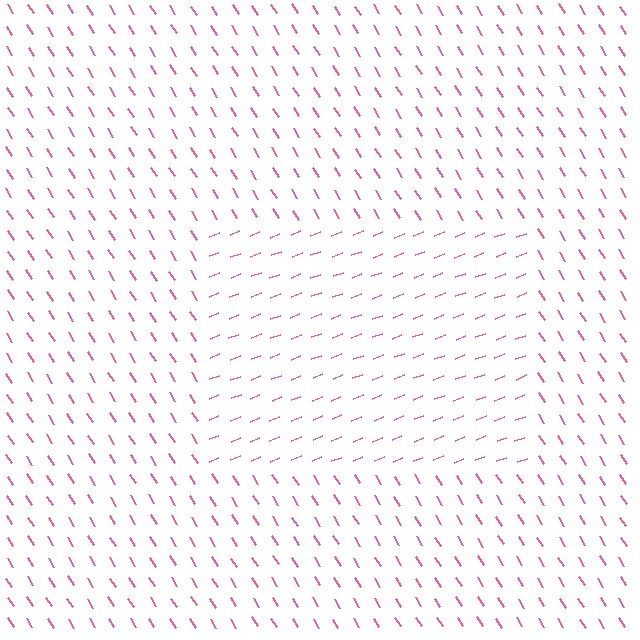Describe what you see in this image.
The image is filled with small pink line segments. A rectangle region in the image has lines oriented differently from the surrounding lines, creating a visible texture boundary.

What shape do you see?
I see a rectangle.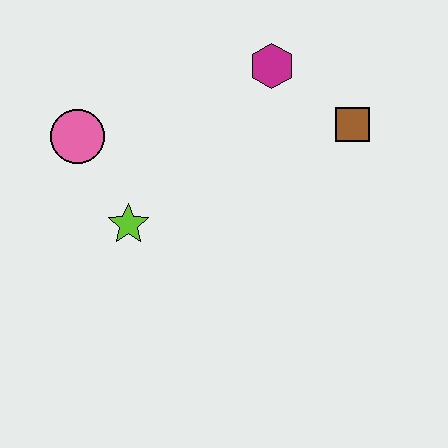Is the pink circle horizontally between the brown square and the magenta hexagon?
No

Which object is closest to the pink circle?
The lime star is closest to the pink circle.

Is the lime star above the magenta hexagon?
No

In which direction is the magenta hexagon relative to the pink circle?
The magenta hexagon is to the right of the pink circle.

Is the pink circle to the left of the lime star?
Yes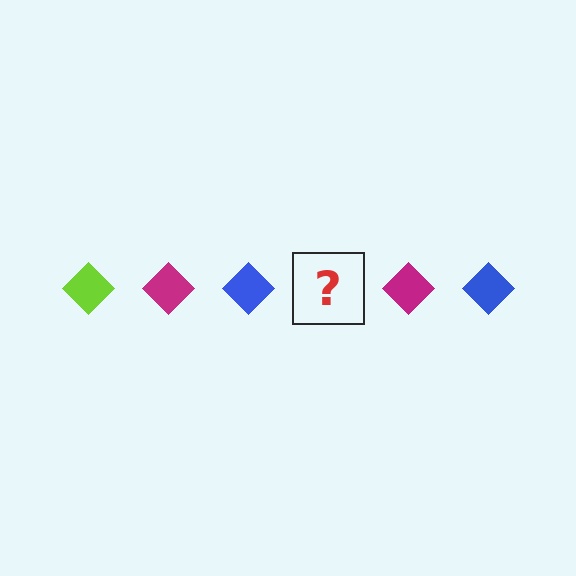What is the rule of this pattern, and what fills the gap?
The rule is that the pattern cycles through lime, magenta, blue diamonds. The gap should be filled with a lime diamond.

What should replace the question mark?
The question mark should be replaced with a lime diamond.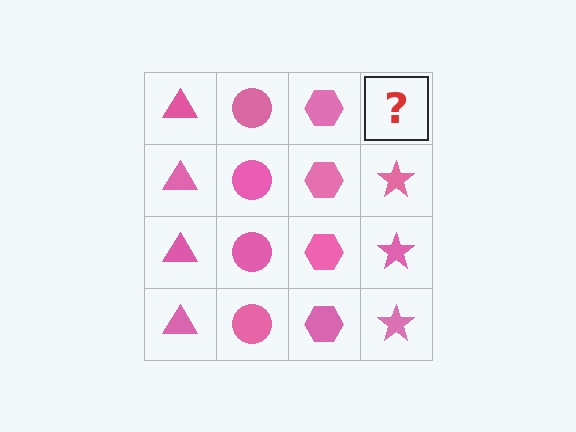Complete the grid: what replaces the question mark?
The question mark should be replaced with a pink star.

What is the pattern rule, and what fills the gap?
The rule is that each column has a consistent shape. The gap should be filled with a pink star.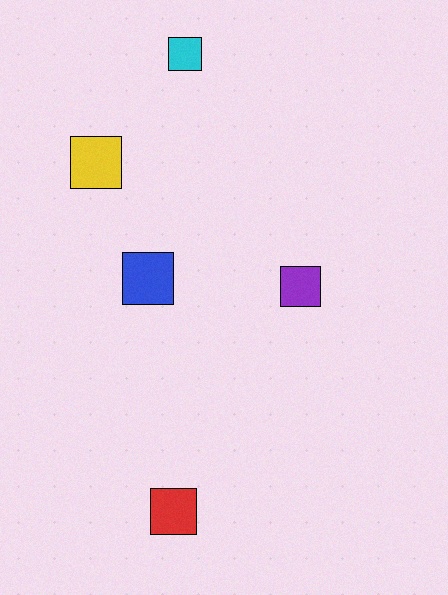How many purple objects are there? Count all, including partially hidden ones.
There is 1 purple object.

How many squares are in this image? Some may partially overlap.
There are 5 squares.